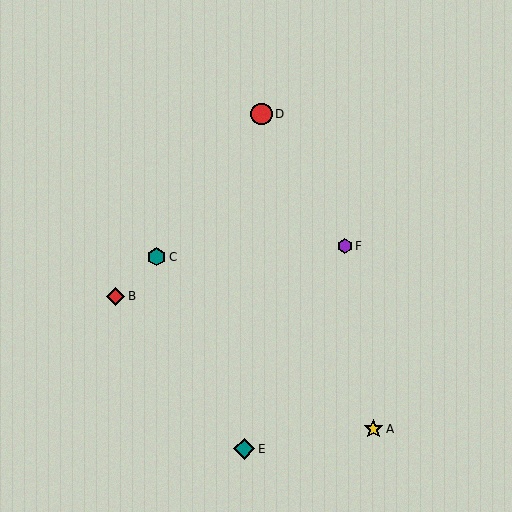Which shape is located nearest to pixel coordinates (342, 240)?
The purple hexagon (labeled F) at (345, 246) is nearest to that location.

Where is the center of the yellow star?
The center of the yellow star is at (373, 429).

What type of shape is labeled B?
Shape B is a red diamond.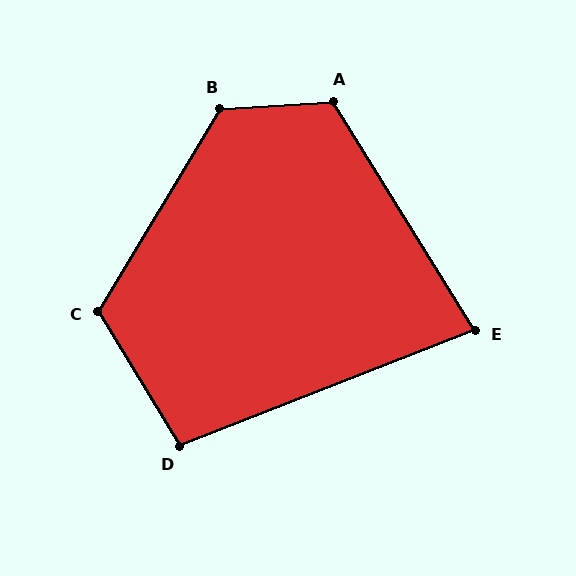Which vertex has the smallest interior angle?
E, at approximately 80 degrees.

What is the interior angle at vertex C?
Approximately 118 degrees (obtuse).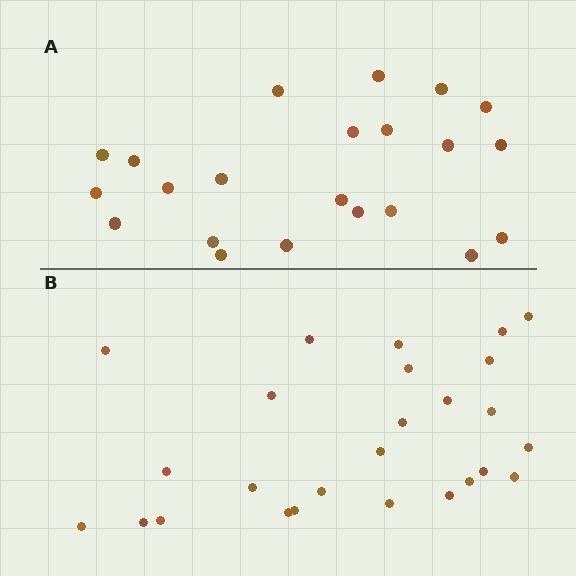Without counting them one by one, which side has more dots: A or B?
Region B (the bottom region) has more dots.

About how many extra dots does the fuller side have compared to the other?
Region B has about 4 more dots than region A.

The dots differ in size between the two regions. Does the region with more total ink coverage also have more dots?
No. Region A has more total ink coverage because its dots are larger, but region B actually contains more individual dots. Total area can be misleading — the number of items is what matters here.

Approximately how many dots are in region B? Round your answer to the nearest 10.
About 30 dots. (The exact count is 26, which rounds to 30.)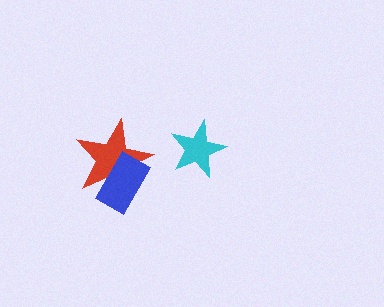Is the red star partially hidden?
Yes, it is partially covered by another shape.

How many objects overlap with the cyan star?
0 objects overlap with the cyan star.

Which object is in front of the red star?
The blue rectangle is in front of the red star.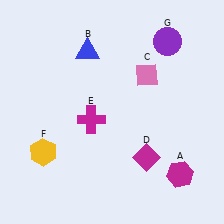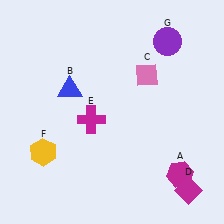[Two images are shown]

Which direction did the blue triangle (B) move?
The blue triangle (B) moved down.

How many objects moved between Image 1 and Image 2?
2 objects moved between the two images.